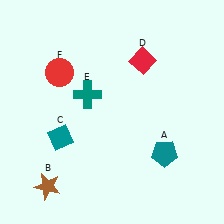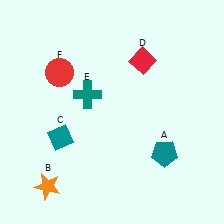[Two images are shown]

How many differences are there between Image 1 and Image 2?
There is 1 difference between the two images.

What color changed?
The star (B) changed from brown in Image 1 to orange in Image 2.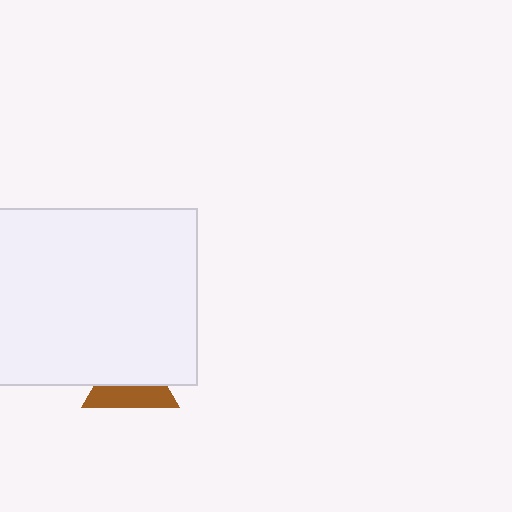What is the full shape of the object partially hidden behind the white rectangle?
The partially hidden object is a brown triangle.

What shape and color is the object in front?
The object in front is a white rectangle.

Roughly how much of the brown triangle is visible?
About half of it is visible (roughly 45%).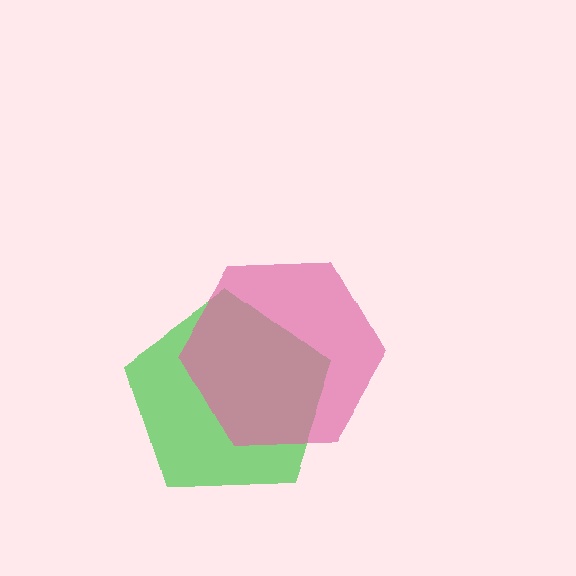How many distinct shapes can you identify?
There are 2 distinct shapes: a green pentagon, a pink hexagon.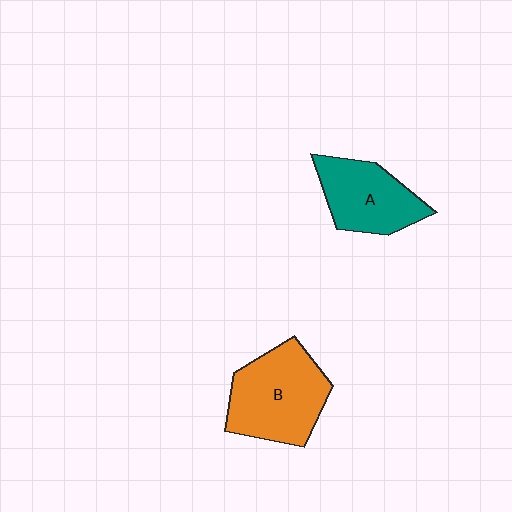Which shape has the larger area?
Shape B (orange).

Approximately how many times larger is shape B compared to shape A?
Approximately 1.3 times.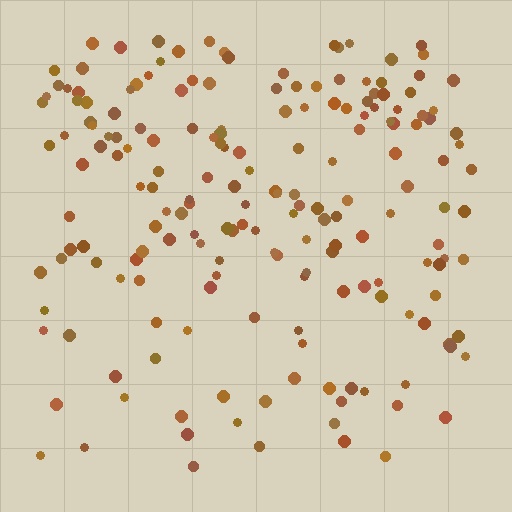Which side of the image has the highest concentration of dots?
The top.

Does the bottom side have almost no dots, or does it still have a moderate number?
Still a moderate number, just noticeably fewer than the top.